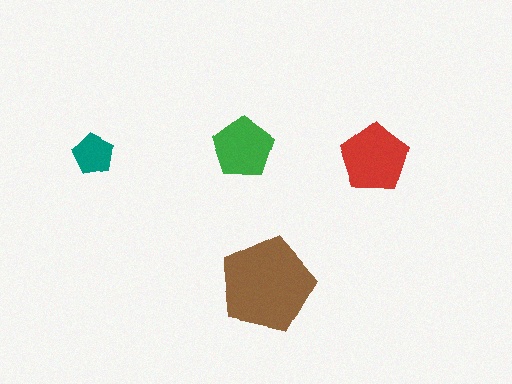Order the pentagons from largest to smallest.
the brown one, the red one, the green one, the teal one.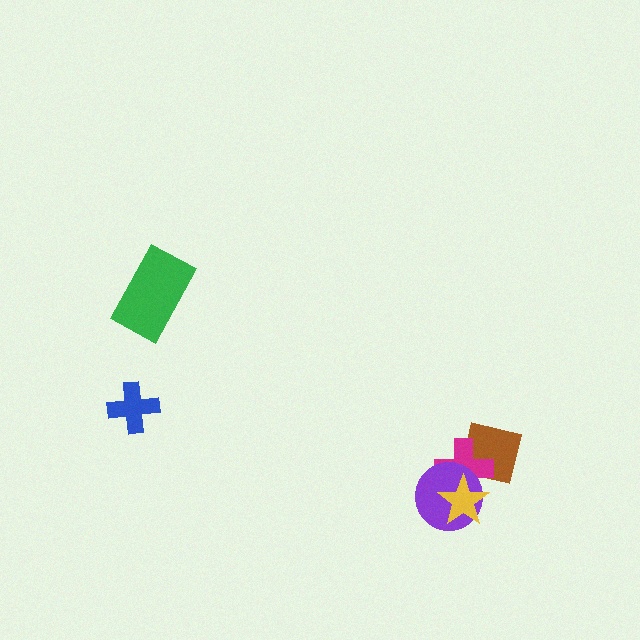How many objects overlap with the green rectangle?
0 objects overlap with the green rectangle.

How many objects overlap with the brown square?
3 objects overlap with the brown square.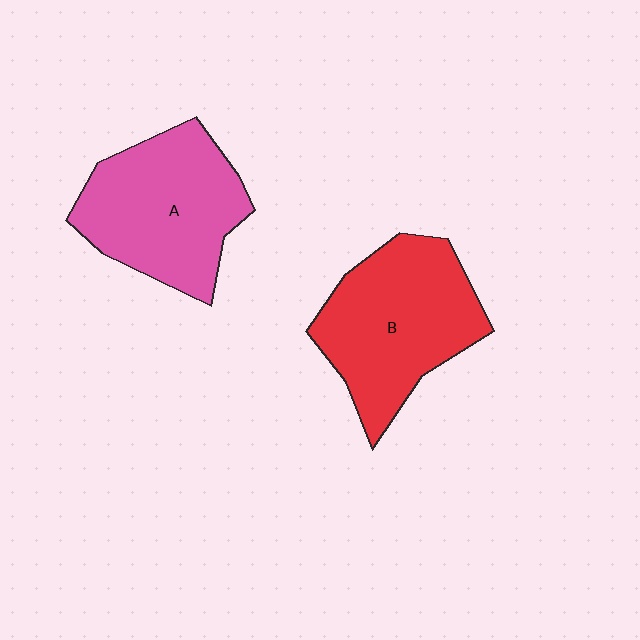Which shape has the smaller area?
Shape A (pink).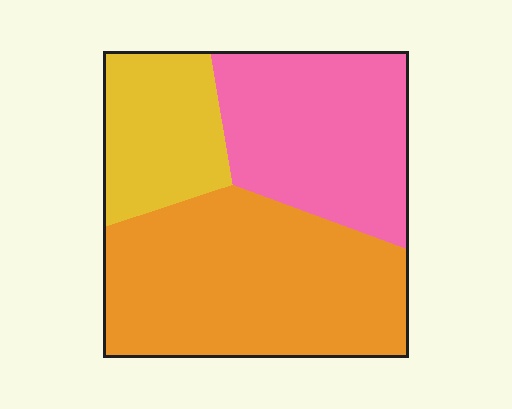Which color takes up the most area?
Orange, at roughly 45%.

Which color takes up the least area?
Yellow, at roughly 20%.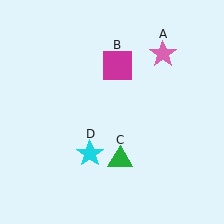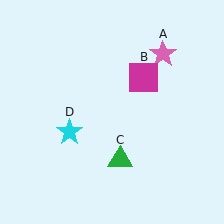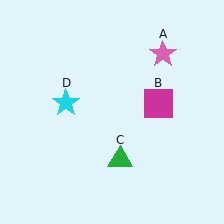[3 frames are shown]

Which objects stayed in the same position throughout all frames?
Pink star (object A) and green triangle (object C) remained stationary.